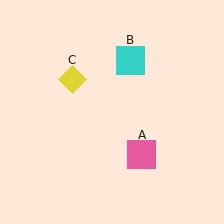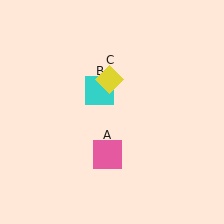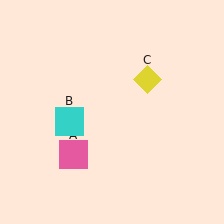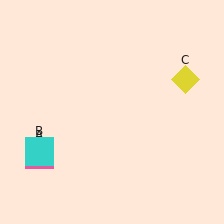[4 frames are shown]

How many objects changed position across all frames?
3 objects changed position: pink square (object A), cyan square (object B), yellow diamond (object C).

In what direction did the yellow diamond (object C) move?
The yellow diamond (object C) moved right.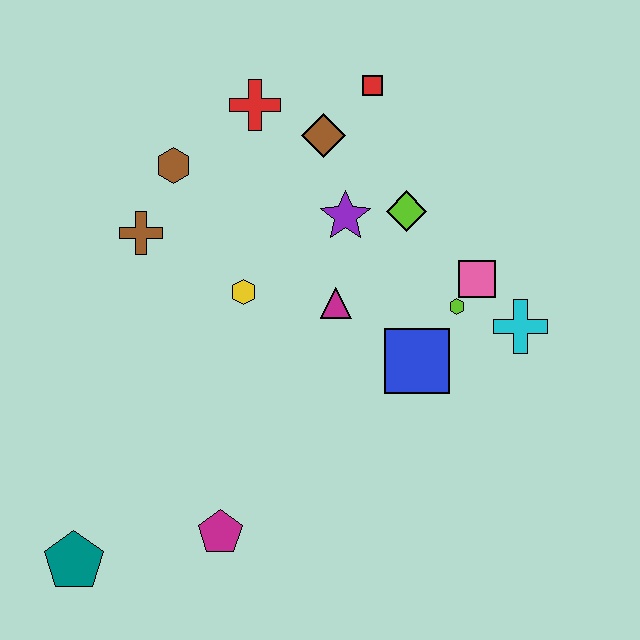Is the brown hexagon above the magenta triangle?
Yes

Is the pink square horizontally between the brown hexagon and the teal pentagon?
No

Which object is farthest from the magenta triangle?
The teal pentagon is farthest from the magenta triangle.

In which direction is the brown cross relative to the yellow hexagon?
The brown cross is to the left of the yellow hexagon.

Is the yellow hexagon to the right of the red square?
No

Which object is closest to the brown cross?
The brown hexagon is closest to the brown cross.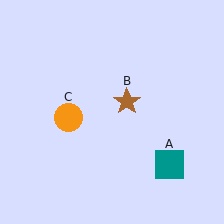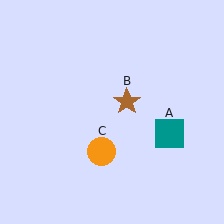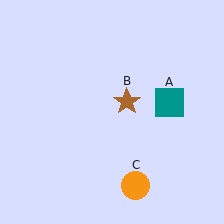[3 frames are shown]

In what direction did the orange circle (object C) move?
The orange circle (object C) moved down and to the right.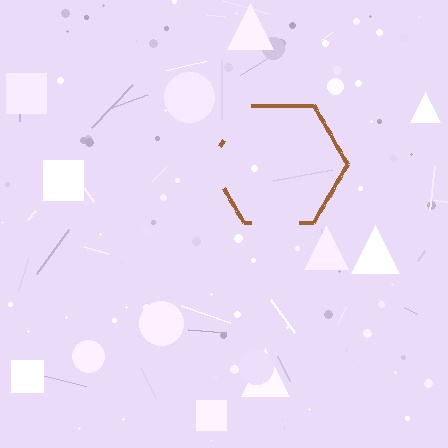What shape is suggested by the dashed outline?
The dashed outline suggests a hexagon.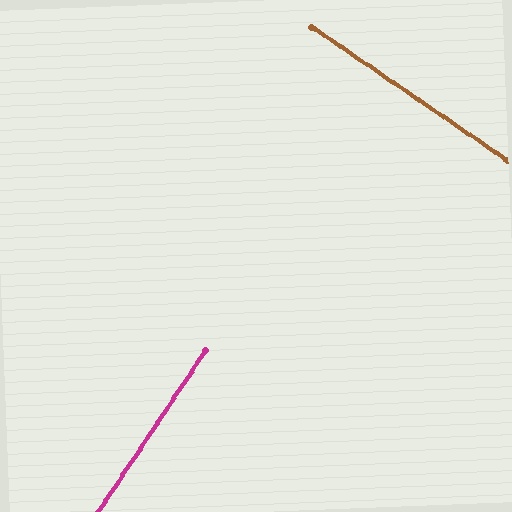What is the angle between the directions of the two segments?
Approximately 89 degrees.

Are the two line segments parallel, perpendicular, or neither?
Perpendicular — they meet at approximately 89°.